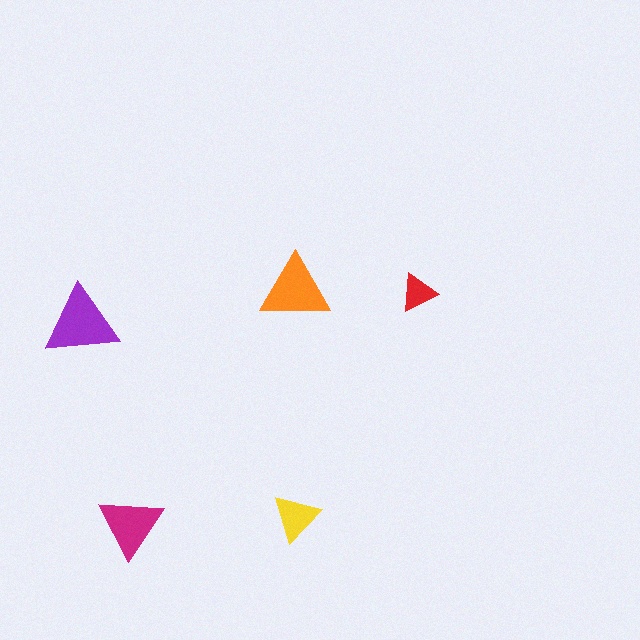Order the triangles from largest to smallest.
the purple one, the orange one, the magenta one, the yellow one, the red one.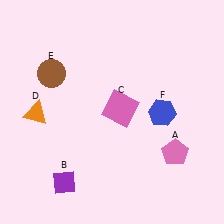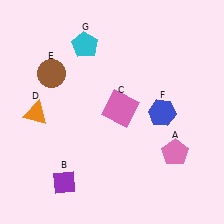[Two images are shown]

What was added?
A cyan pentagon (G) was added in Image 2.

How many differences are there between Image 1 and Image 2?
There is 1 difference between the two images.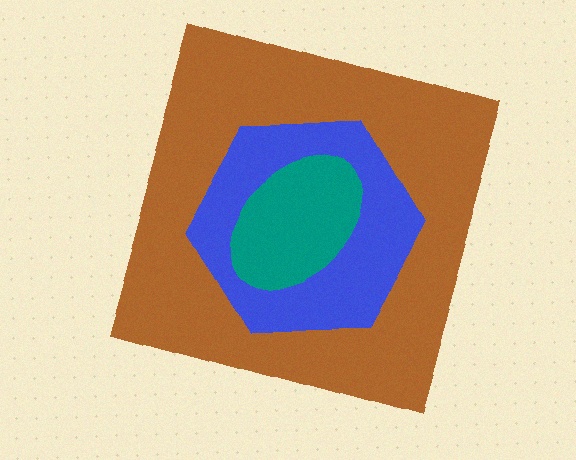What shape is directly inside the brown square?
The blue hexagon.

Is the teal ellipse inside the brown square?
Yes.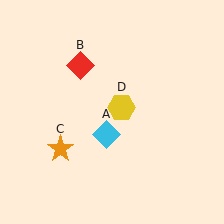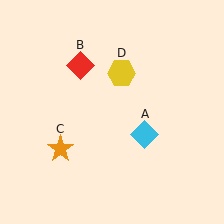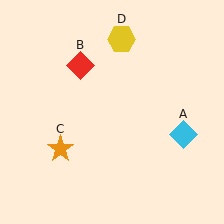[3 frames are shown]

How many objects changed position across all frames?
2 objects changed position: cyan diamond (object A), yellow hexagon (object D).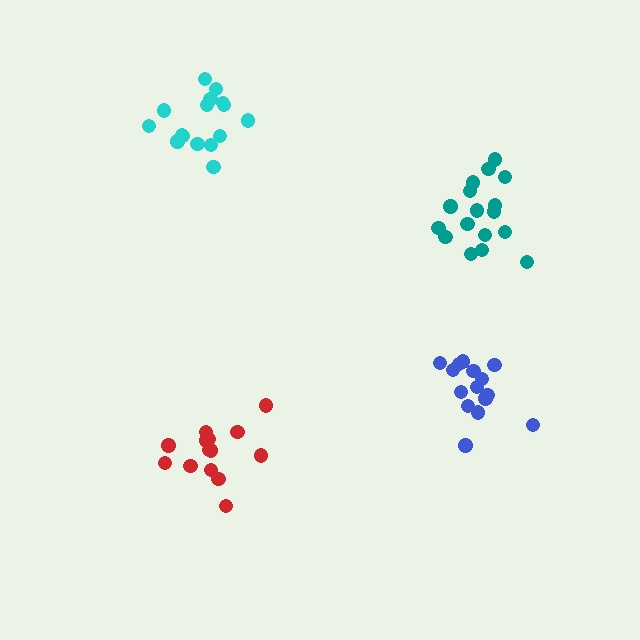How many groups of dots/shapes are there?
There are 4 groups.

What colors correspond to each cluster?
The clusters are colored: teal, cyan, red, blue.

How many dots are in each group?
Group 1: 17 dots, Group 2: 16 dots, Group 3: 14 dots, Group 4: 15 dots (62 total).